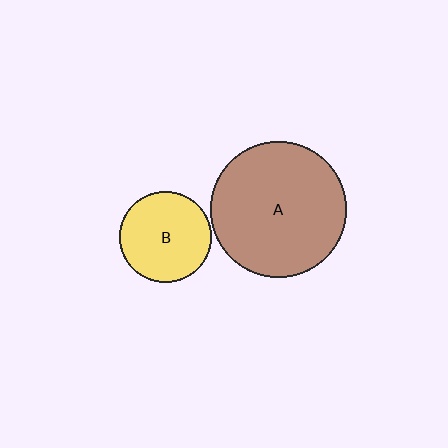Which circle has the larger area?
Circle A (brown).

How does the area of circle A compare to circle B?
Approximately 2.2 times.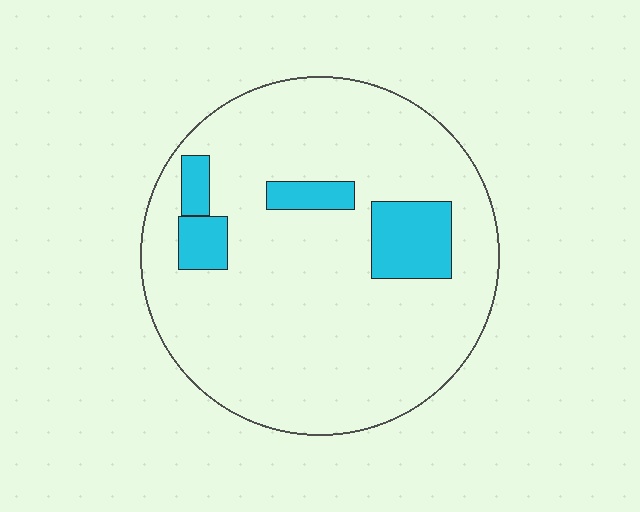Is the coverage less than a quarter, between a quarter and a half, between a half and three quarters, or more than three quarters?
Less than a quarter.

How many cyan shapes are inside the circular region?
4.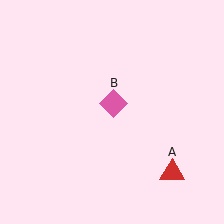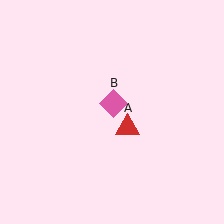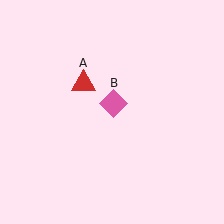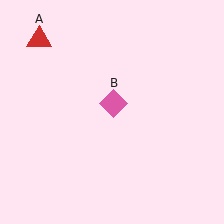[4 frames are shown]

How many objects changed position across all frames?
1 object changed position: red triangle (object A).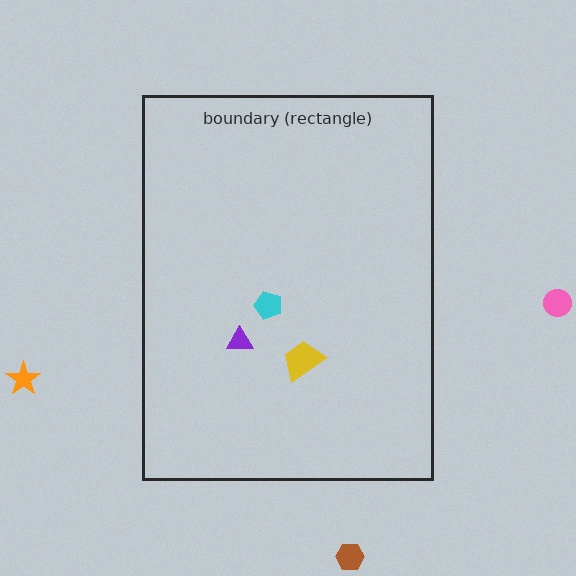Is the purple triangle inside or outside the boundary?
Inside.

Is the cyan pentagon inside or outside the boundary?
Inside.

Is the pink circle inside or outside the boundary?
Outside.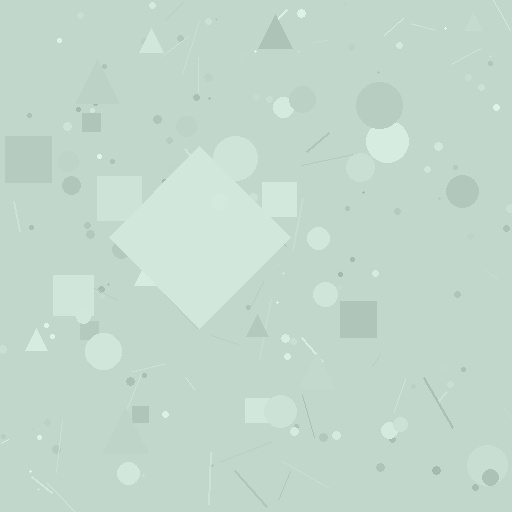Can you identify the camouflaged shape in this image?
The camouflaged shape is a diamond.